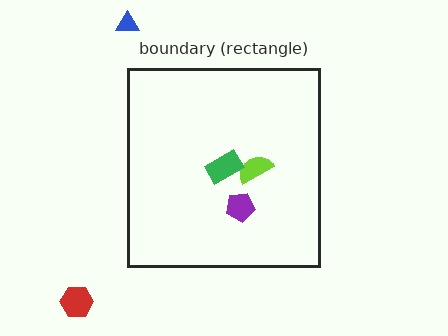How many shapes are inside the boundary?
3 inside, 2 outside.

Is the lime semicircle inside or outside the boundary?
Inside.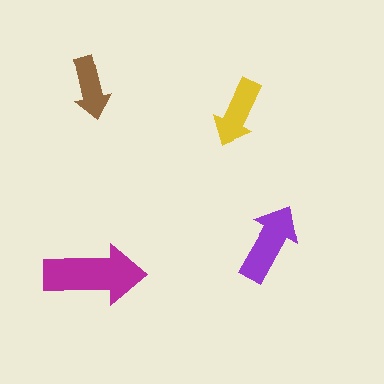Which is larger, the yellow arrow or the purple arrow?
The purple one.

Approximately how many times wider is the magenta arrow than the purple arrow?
About 1.5 times wider.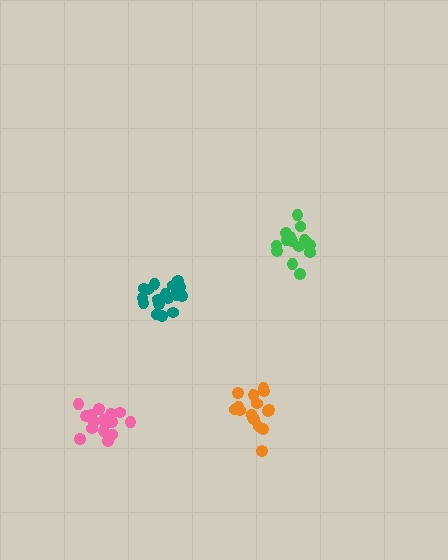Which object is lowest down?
The pink cluster is bottommost.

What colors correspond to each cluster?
The clusters are colored: green, teal, orange, pink.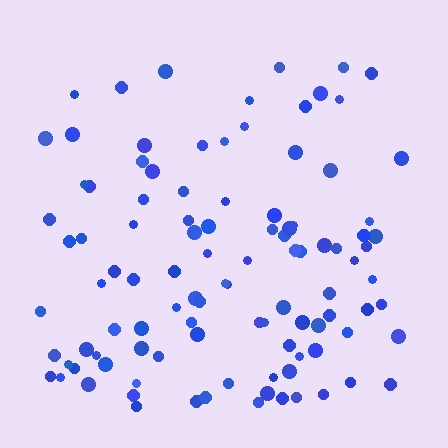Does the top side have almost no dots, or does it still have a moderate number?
Still a moderate number, just noticeably fewer than the bottom.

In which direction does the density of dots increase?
From top to bottom, with the bottom side densest.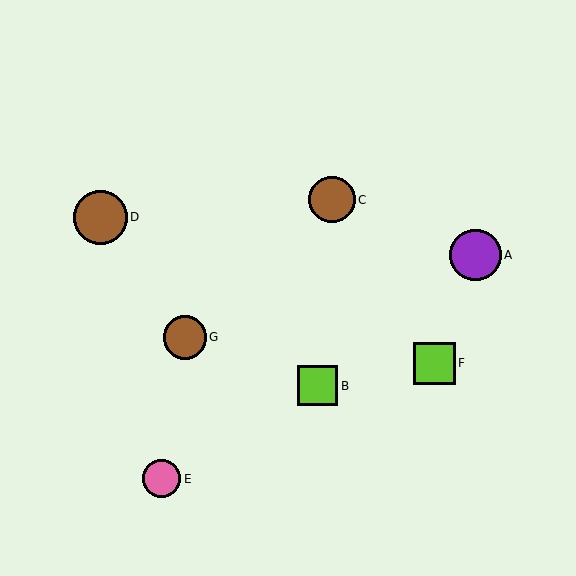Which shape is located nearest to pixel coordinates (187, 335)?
The brown circle (labeled G) at (185, 337) is nearest to that location.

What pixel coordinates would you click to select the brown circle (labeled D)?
Click at (101, 217) to select the brown circle D.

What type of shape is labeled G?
Shape G is a brown circle.